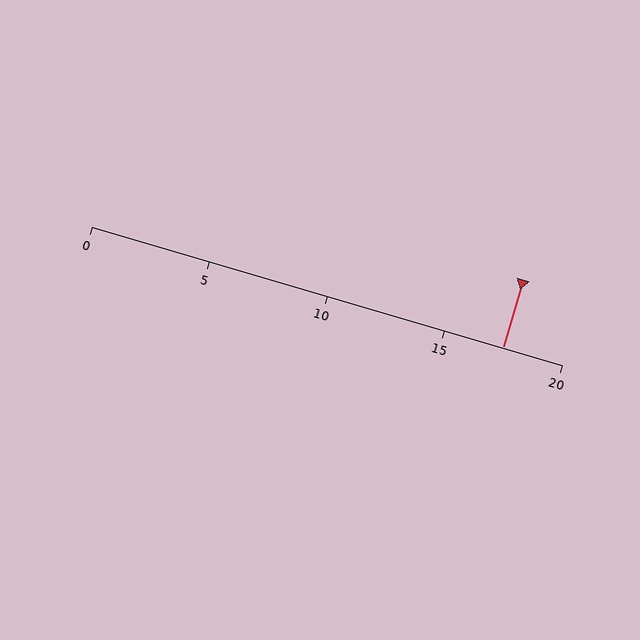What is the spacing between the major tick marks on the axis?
The major ticks are spaced 5 apart.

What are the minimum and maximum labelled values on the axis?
The axis runs from 0 to 20.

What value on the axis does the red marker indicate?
The marker indicates approximately 17.5.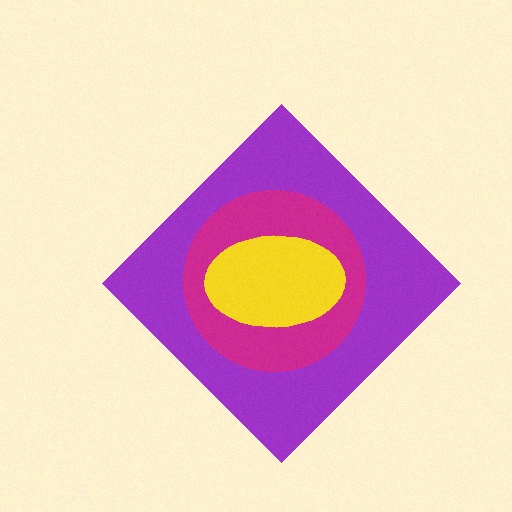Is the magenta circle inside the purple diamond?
Yes.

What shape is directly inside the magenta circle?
The yellow ellipse.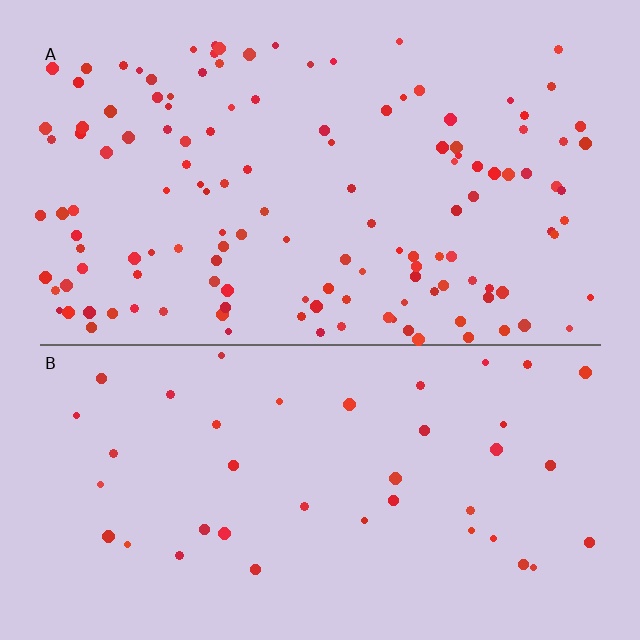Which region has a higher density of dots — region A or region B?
A (the top).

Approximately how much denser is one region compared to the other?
Approximately 3.3× — region A over region B.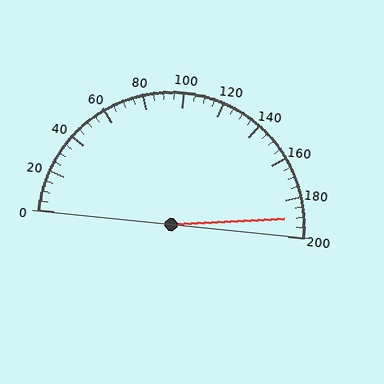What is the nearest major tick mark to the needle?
The nearest major tick mark is 200.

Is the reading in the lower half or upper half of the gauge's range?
The reading is in the upper half of the range (0 to 200).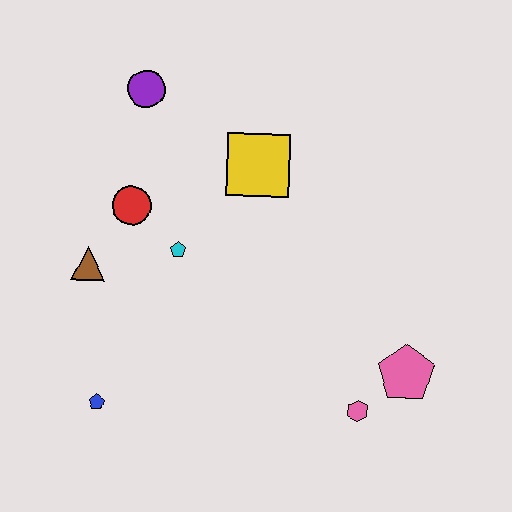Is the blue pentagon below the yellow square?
Yes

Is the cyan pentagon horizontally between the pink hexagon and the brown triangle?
Yes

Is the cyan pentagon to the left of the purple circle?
No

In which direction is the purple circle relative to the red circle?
The purple circle is above the red circle.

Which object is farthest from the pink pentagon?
The purple circle is farthest from the pink pentagon.